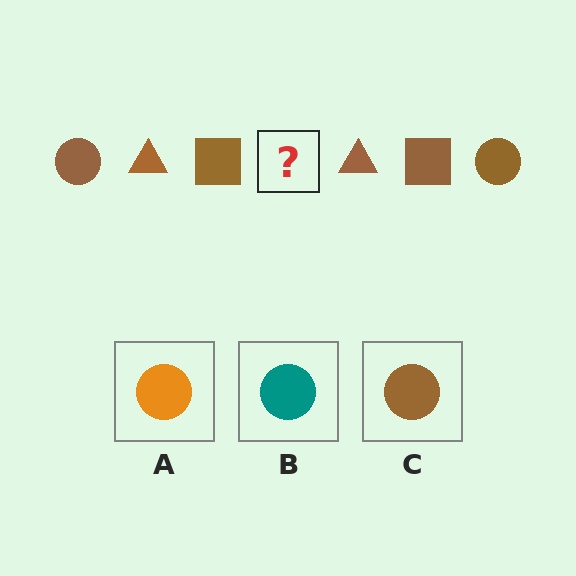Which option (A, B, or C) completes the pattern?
C.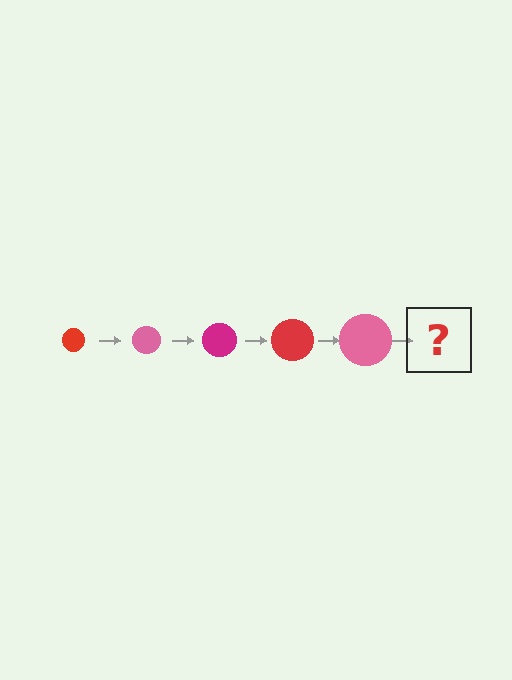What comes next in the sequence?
The next element should be a magenta circle, larger than the previous one.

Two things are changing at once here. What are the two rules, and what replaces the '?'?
The two rules are that the circle grows larger each step and the color cycles through red, pink, and magenta. The '?' should be a magenta circle, larger than the previous one.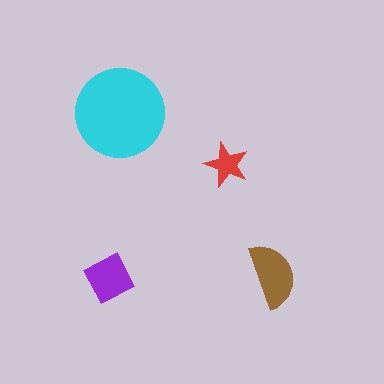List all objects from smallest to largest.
The red star, the purple square, the brown semicircle, the cyan circle.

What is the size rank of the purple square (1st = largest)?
3rd.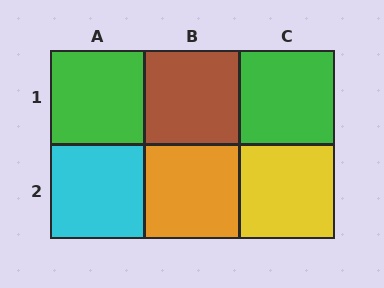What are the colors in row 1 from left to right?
Green, brown, green.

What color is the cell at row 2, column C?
Yellow.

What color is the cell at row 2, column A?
Cyan.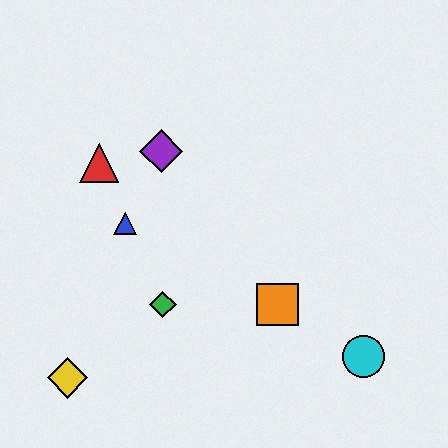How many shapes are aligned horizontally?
2 shapes (the green diamond, the orange square) are aligned horizontally.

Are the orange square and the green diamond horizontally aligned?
Yes, both are at y≈305.